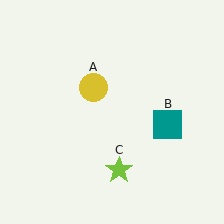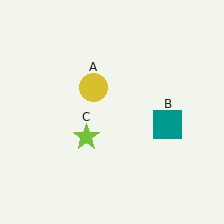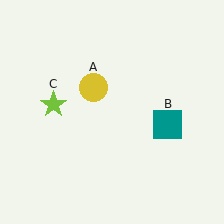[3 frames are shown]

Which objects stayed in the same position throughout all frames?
Yellow circle (object A) and teal square (object B) remained stationary.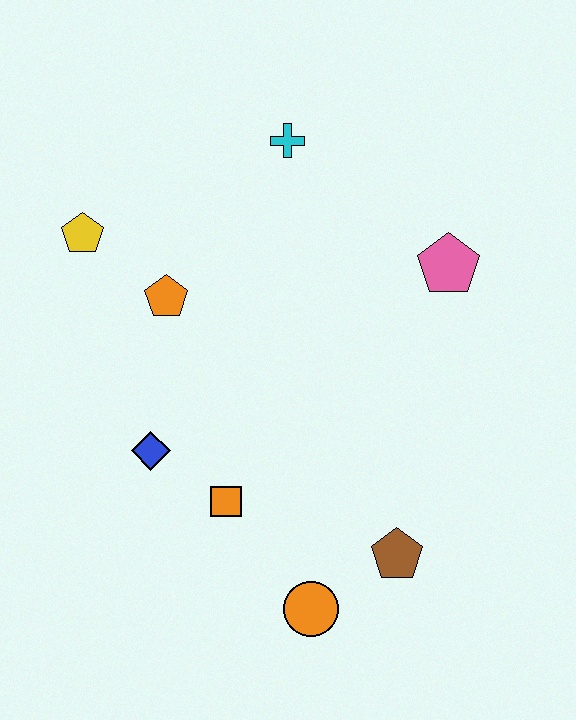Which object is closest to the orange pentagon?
The yellow pentagon is closest to the orange pentagon.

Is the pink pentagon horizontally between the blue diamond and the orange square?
No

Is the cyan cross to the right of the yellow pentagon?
Yes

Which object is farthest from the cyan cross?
The orange circle is farthest from the cyan cross.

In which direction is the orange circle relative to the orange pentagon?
The orange circle is below the orange pentagon.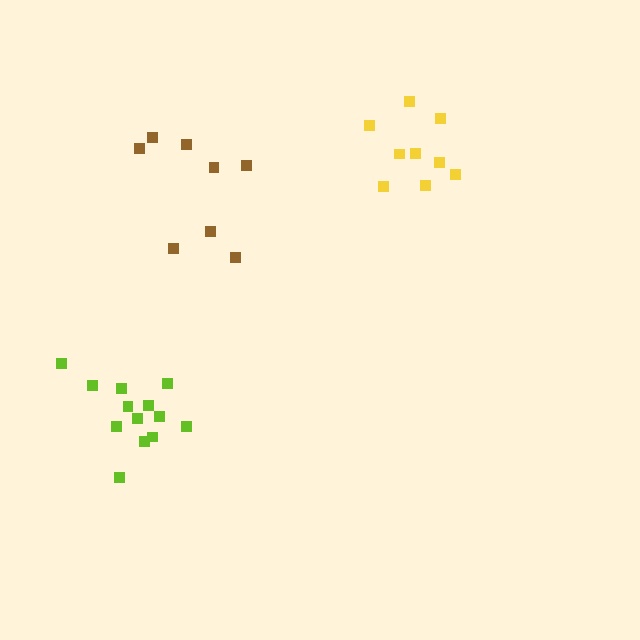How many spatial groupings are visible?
There are 3 spatial groupings.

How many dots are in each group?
Group 1: 13 dots, Group 2: 9 dots, Group 3: 8 dots (30 total).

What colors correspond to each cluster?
The clusters are colored: lime, yellow, brown.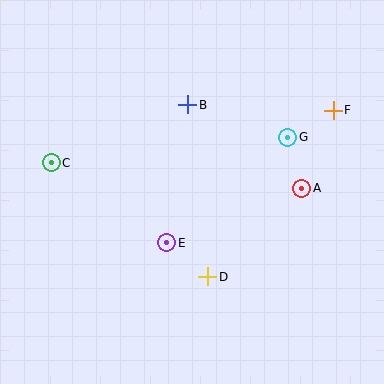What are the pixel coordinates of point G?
Point G is at (288, 137).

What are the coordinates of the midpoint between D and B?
The midpoint between D and B is at (198, 191).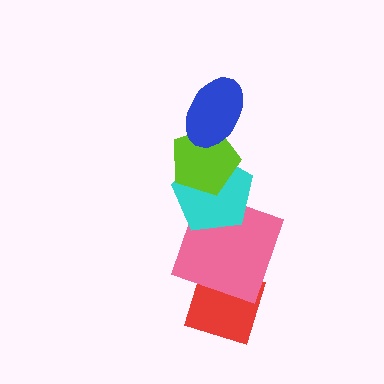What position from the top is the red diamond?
The red diamond is 5th from the top.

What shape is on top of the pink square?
The cyan pentagon is on top of the pink square.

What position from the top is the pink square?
The pink square is 4th from the top.